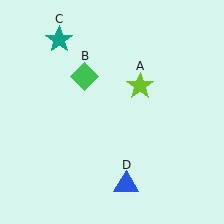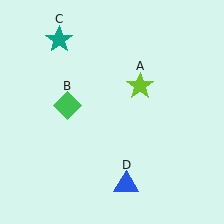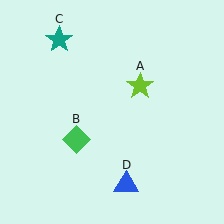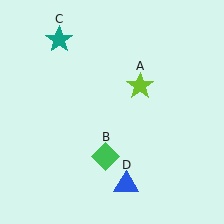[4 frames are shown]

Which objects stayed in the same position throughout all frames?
Lime star (object A) and teal star (object C) and blue triangle (object D) remained stationary.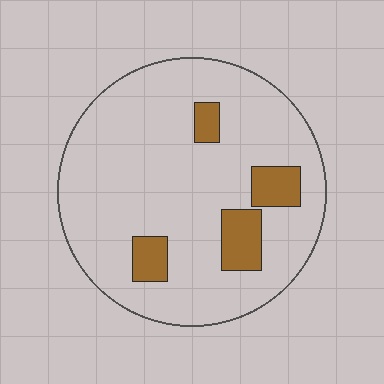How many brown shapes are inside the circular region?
4.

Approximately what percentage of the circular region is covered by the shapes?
Approximately 15%.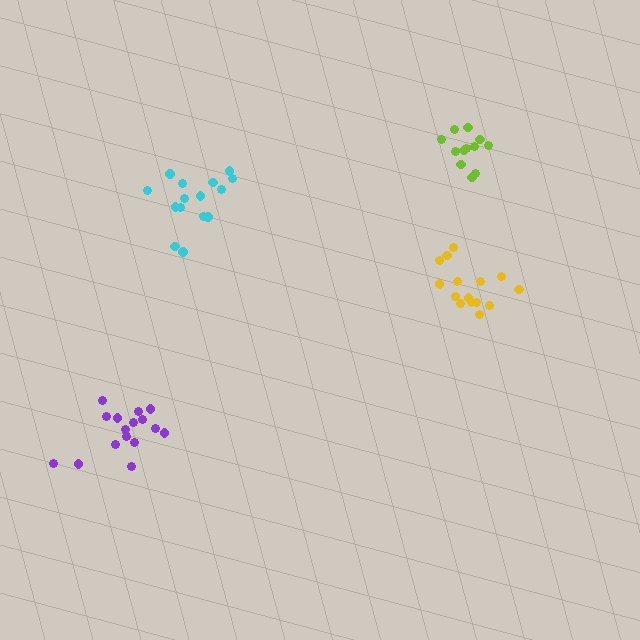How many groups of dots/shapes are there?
There are 4 groups.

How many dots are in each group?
Group 1: 15 dots, Group 2: 16 dots, Group 3: 12 dots, Group 4: 15 dots (58 total).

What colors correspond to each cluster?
The clusters are colored: yellow, purple, lime, cyan.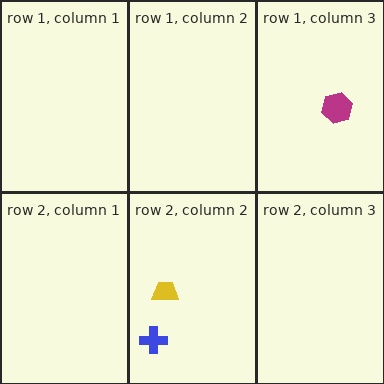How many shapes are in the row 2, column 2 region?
2.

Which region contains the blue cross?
The row 2, column 2 region.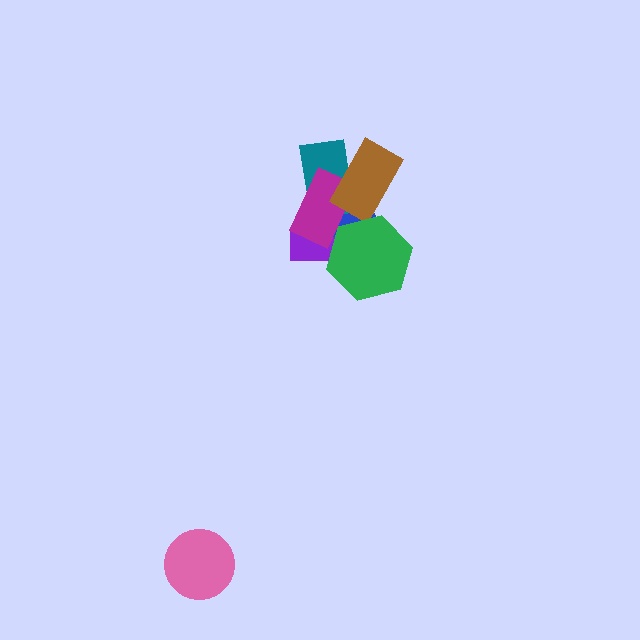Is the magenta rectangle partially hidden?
Yes, it is partially covered by another shape.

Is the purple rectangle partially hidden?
Yes, it is partially covered by another shape.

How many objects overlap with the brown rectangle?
3 objects overlap with the brown rectangle.